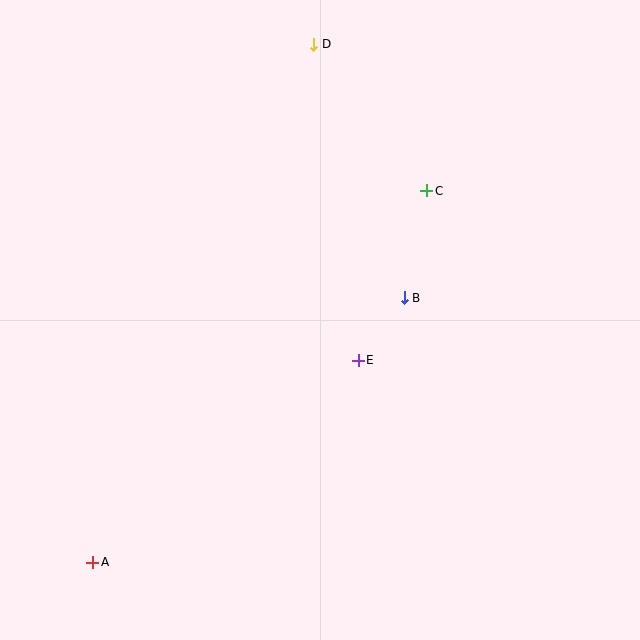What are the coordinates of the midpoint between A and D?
The midpoint between A and D is at (203, 303).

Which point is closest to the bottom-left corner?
Point A is closest to the bottom-left corner.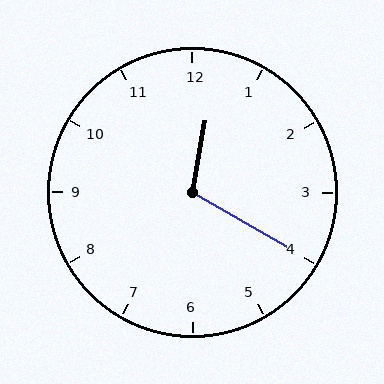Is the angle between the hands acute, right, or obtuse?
It is obtuse.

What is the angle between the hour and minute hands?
Approximately 110 degrees.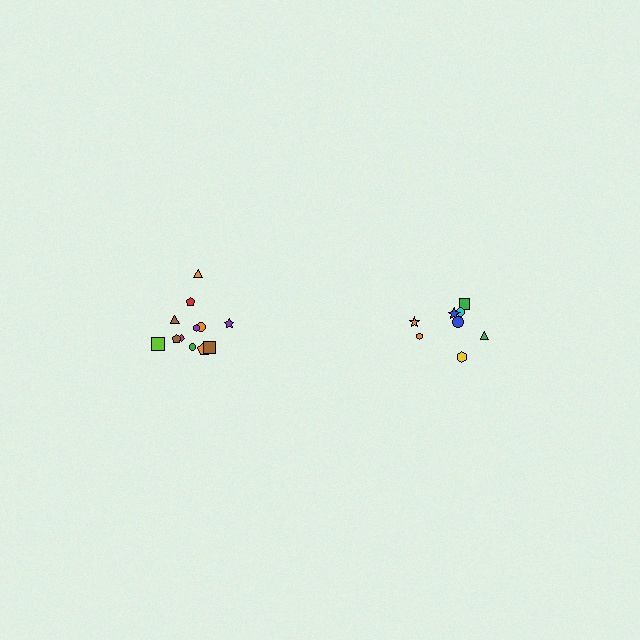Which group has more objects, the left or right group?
The left group.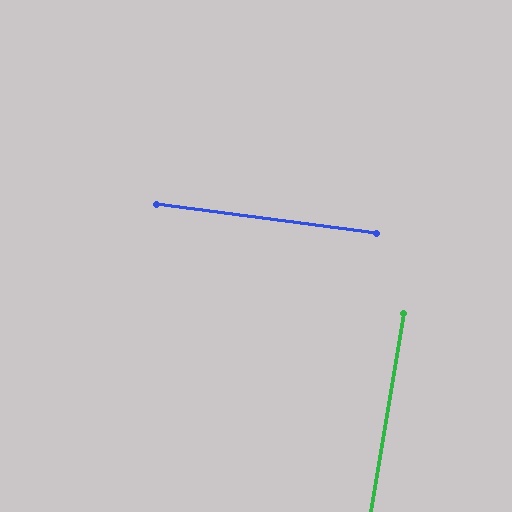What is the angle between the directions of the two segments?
Approximately 88 degrees.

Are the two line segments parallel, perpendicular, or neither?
Perpendicular — they meet at approximately 88°.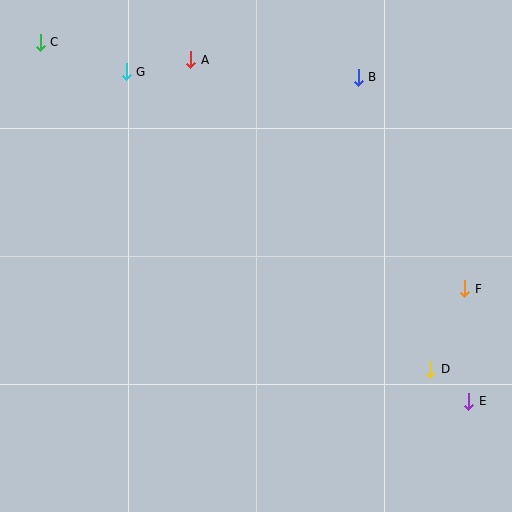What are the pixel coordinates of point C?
Point C is at (40, 42).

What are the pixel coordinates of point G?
Point G is at (126, 72).